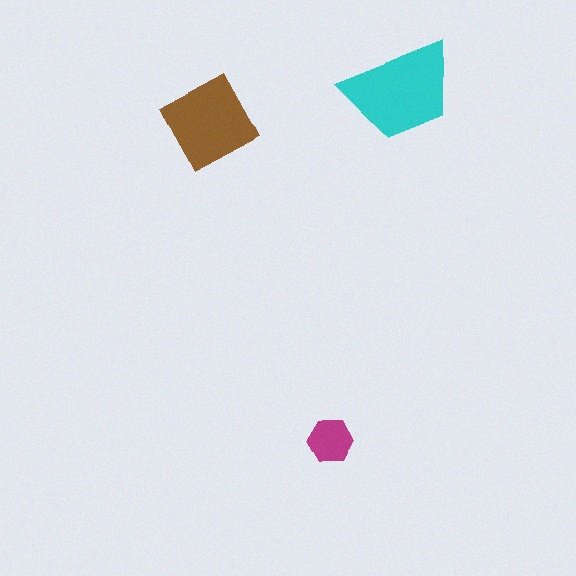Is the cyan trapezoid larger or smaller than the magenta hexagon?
Larger.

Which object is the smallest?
The magenta hexagon.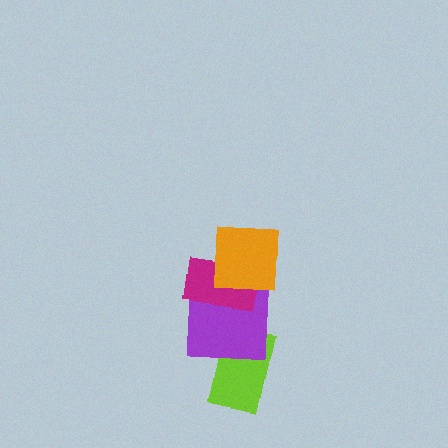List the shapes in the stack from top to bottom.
From top to bottom: the orange square, the magenta rectangle, the purple square, the lime rectangle.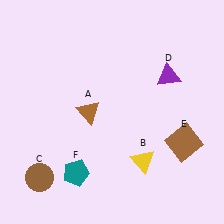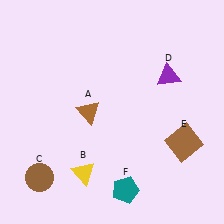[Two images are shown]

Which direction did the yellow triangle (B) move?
The yellow triangle (B) moved left.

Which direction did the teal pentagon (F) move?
The teal pentagon (F) moved right.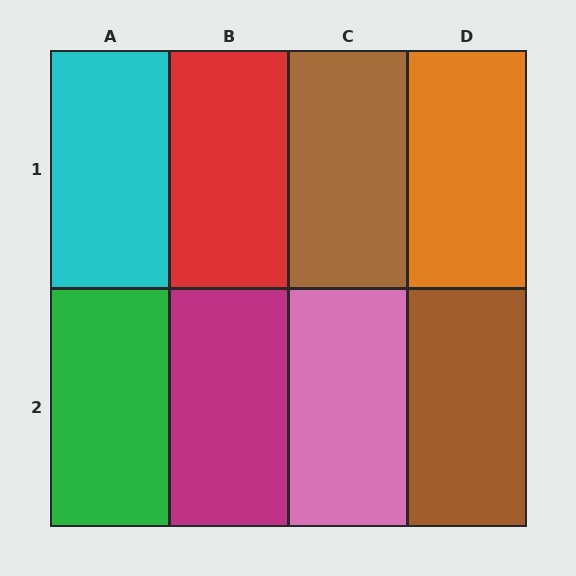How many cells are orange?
1 cell is orange.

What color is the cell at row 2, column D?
Brown.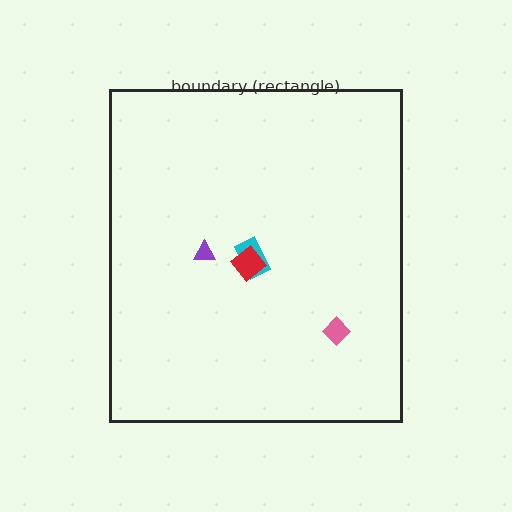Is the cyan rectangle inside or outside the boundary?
Inside.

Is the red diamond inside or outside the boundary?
Inside.